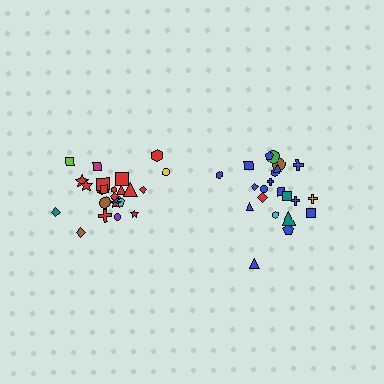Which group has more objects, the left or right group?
The left group.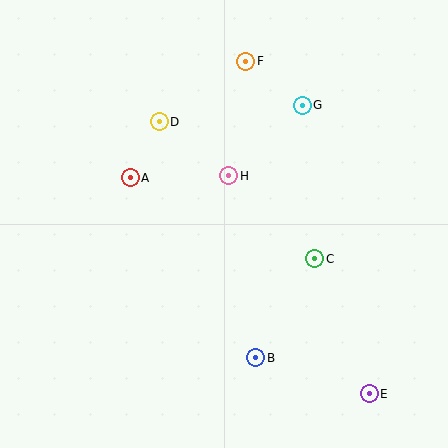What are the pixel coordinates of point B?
Point B is at (256, 358).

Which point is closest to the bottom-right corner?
Point E is closest to the bottom-right corner.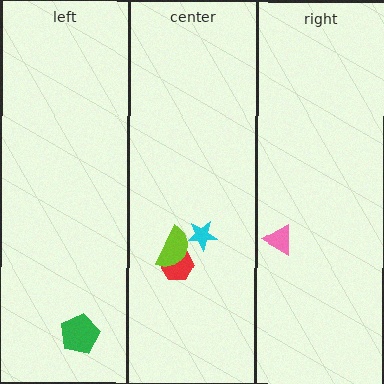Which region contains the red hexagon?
The center region.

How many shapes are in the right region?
1.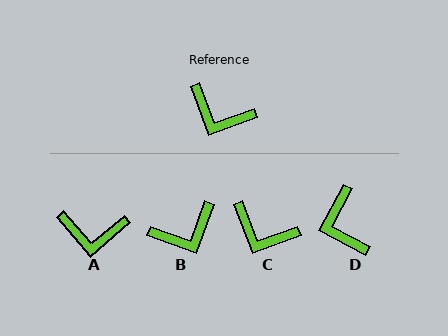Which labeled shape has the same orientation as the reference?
C.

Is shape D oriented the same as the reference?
No, it is off by about 49 degrees.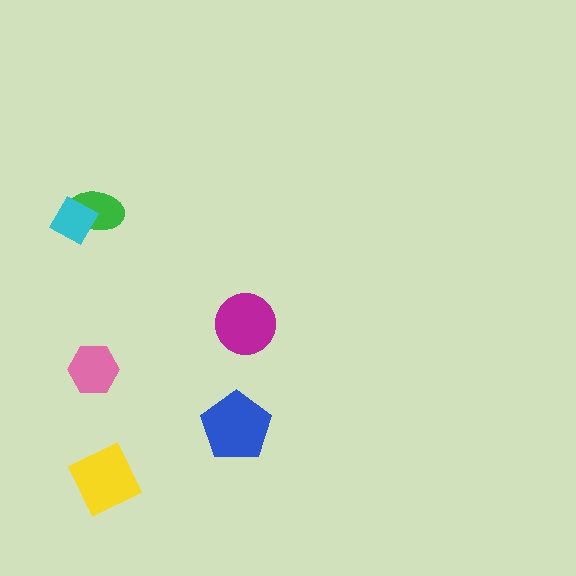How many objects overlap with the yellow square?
0 objects overlap with the yellow square.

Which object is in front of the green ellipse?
The cyan diamond is in front of the green ellipse.